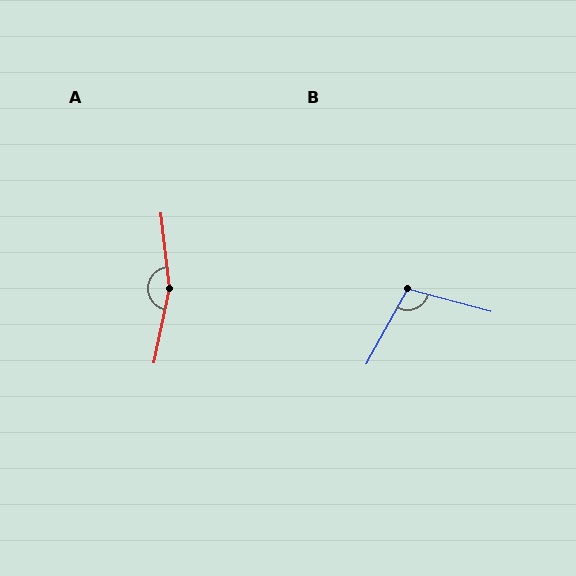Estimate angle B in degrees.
Approximately 104 degrees.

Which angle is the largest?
A, at approximately 162 degrees.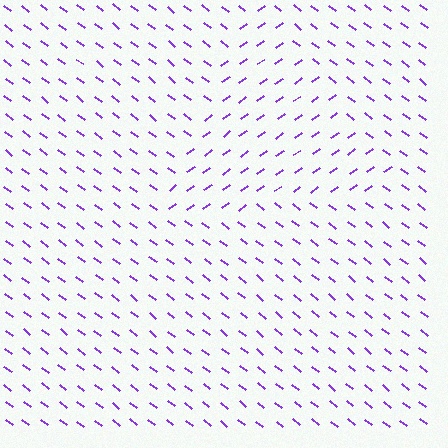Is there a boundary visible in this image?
Yes, there is a texture boundary formed by a change in line orientation.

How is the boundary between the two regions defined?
The boundary is defined purely by a change in line orientation (approximately 74 degrees difference). All lines are the same color and thickness.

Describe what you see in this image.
The image is filled with small purple line segments. A triangle region in the image has lines oriented differently from the surrounding lines, creating a visible texture boundary.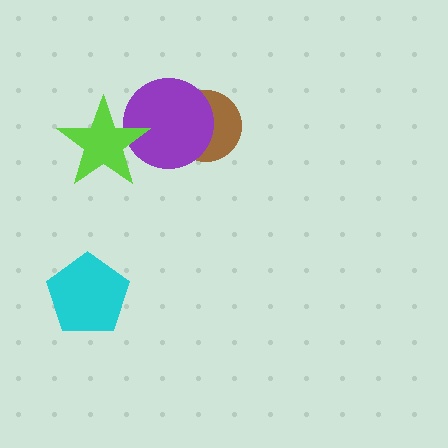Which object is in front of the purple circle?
The lime star is in front of the purple circle.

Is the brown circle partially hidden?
Yes, it is partially covered by another shape.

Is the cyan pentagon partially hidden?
No, no other shape covers it.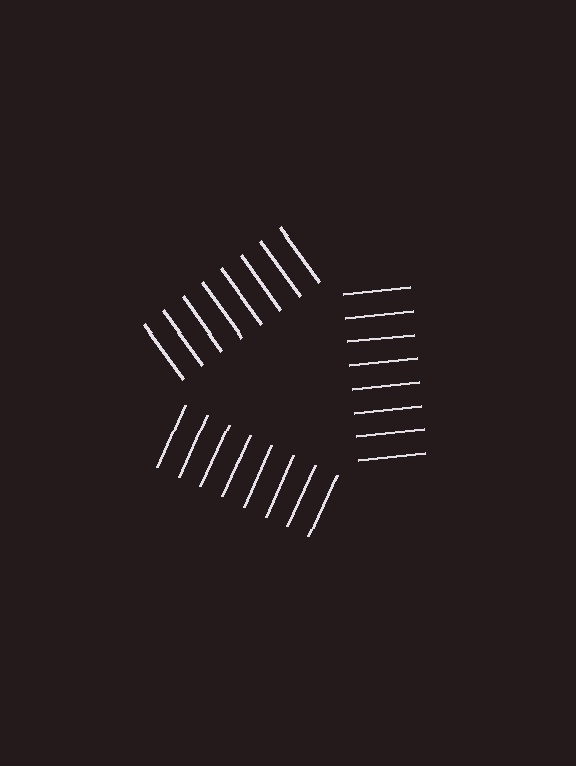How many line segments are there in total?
24 — 8 along each of the 3 edges.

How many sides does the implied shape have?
3 sides — the line-ends trace a triangle.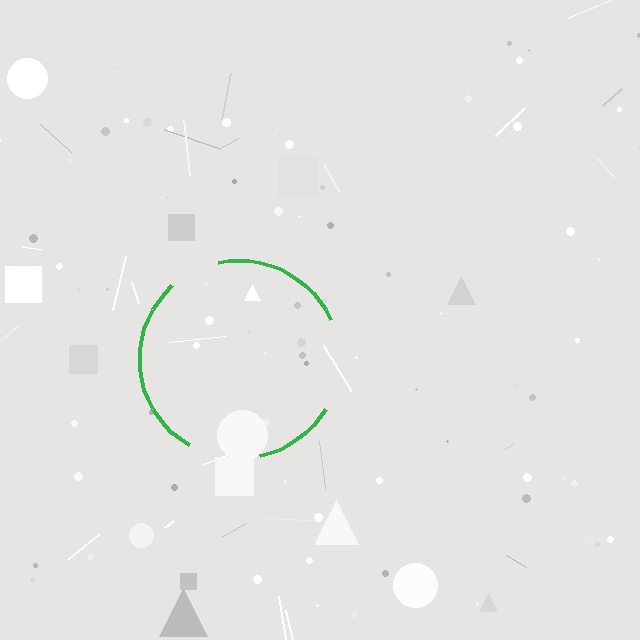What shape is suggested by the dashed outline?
The dashed outline suggests a circle.